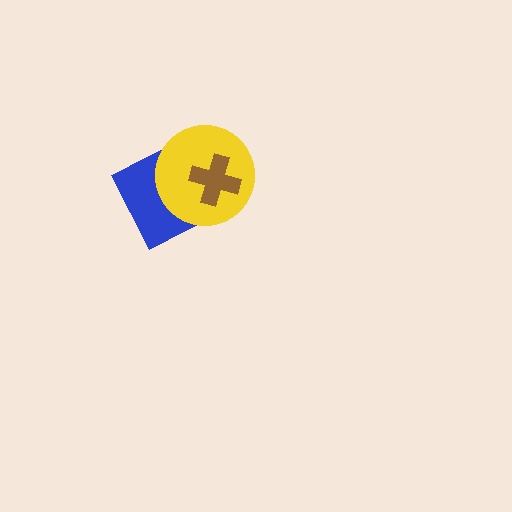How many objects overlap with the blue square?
2 objects overlap with the blue square.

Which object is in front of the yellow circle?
The brown cross is in front of the yellow circle.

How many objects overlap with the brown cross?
2 objects overlap with the brown cross.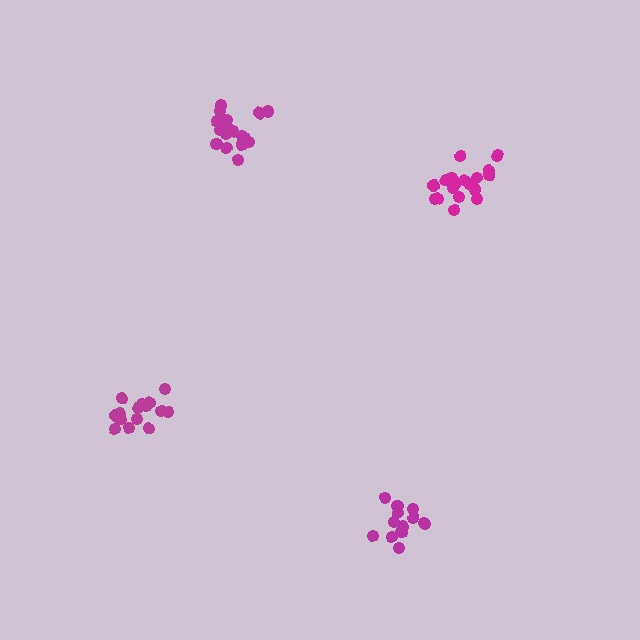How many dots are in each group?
Group 1: 13 dots, Group 2: 18 dots, Group 3: 15 dots, Group 4: 19 dots (65 total).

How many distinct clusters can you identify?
There are 4 distinct clusters.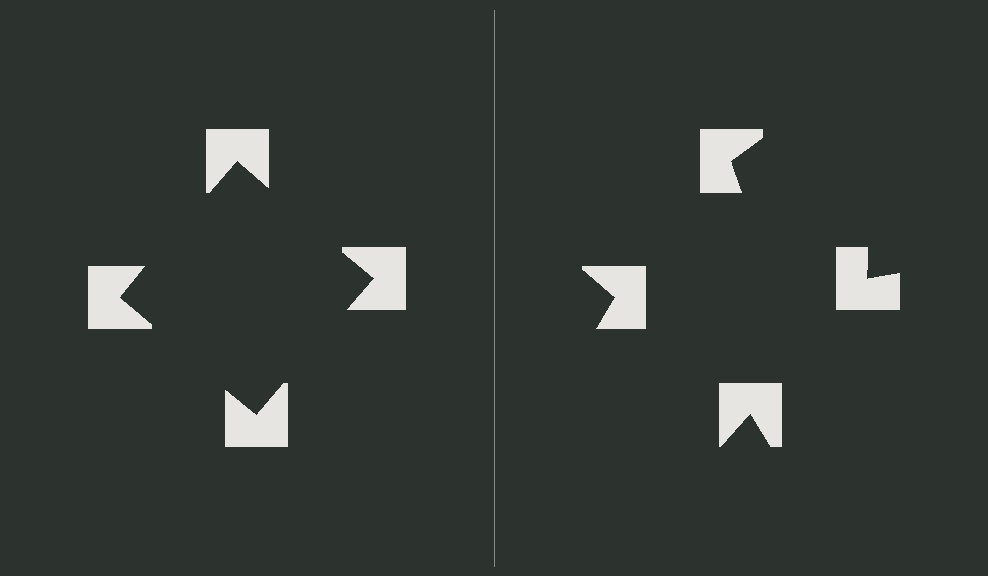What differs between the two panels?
The notched squares are positioned identically on both sides; only the wedge orientations differ. On the left they align to a square; on the right they are misaligned.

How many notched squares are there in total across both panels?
8 — 4 on each side.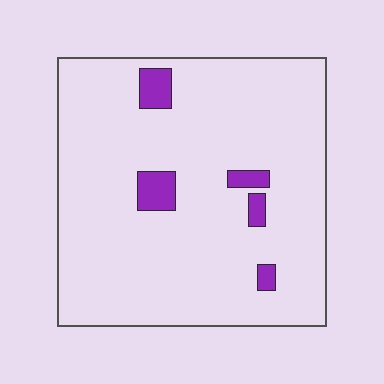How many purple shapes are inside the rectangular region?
5.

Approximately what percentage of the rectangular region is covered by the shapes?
Approximately 5%.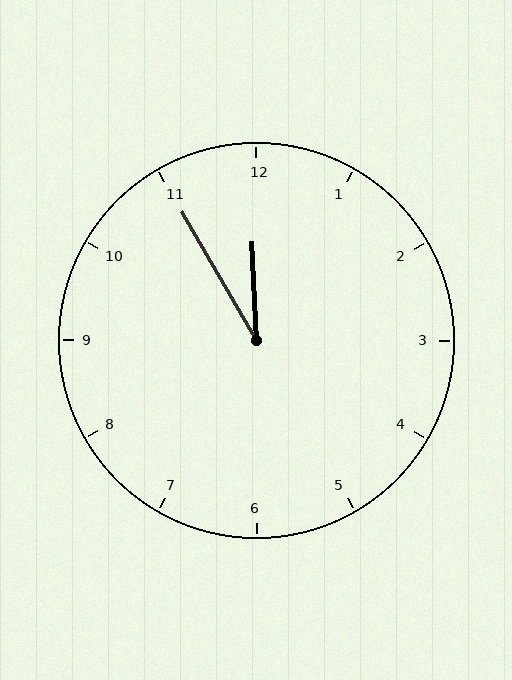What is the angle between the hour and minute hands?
Approximately 28 degrees.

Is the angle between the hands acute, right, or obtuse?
It is acute.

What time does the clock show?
11:55.